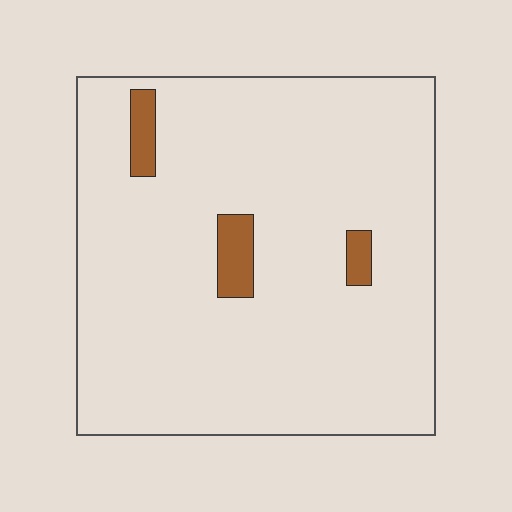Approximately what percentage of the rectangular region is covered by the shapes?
Approximately 5%.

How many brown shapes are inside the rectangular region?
3.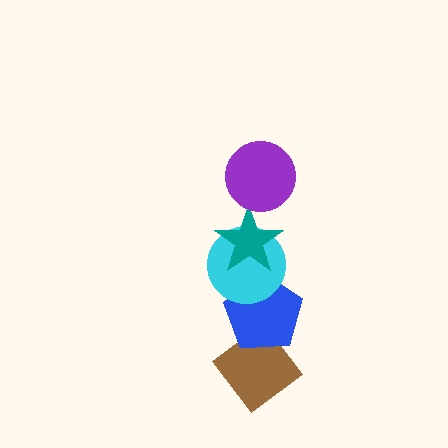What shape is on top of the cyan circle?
The teal star is on top of the cyan circle.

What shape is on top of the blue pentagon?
The cyan circle is on top of the blue pentagon.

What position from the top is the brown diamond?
The brown diamond is 5th from the top.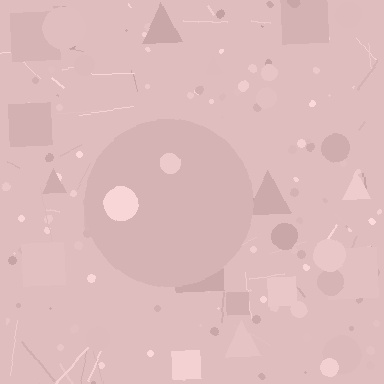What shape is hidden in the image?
A circle is hidden in the image.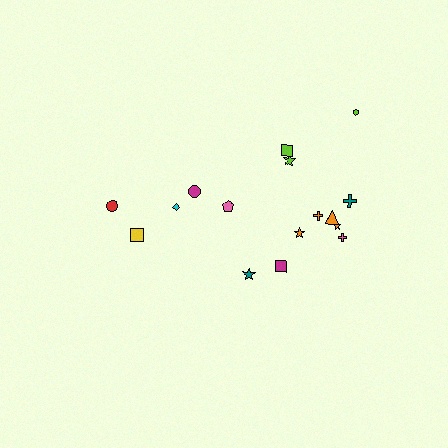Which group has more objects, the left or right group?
The right group.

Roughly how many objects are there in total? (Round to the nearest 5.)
Roughly 15 objects in total.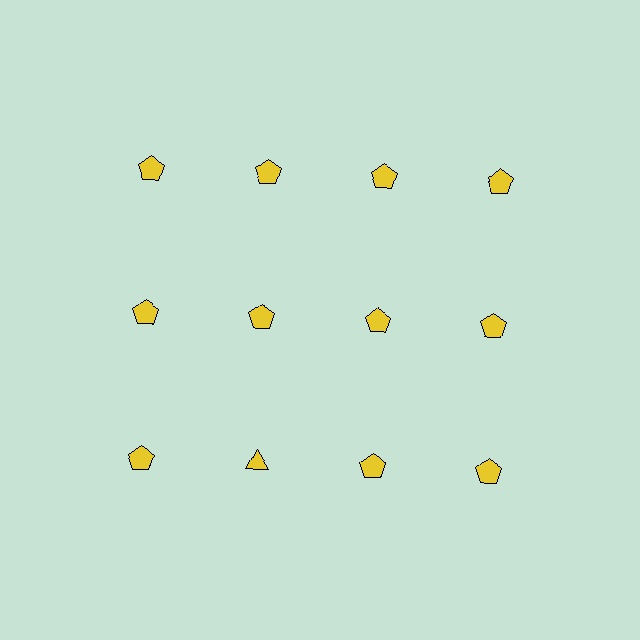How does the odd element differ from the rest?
It has a different shape: triangle instead of pentagon.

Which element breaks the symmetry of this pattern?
The yellow triangle in the third row, second from left column breaks the symmetry. All other shapes are yellow pentagons.